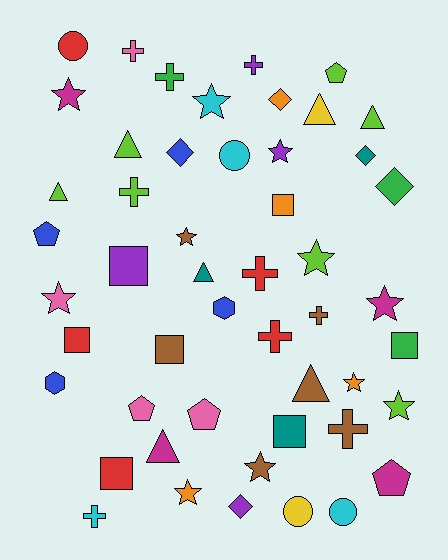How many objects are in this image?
There are 50 objects.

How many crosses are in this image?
There are 9 crosses.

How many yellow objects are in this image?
There are 2 yellow objects.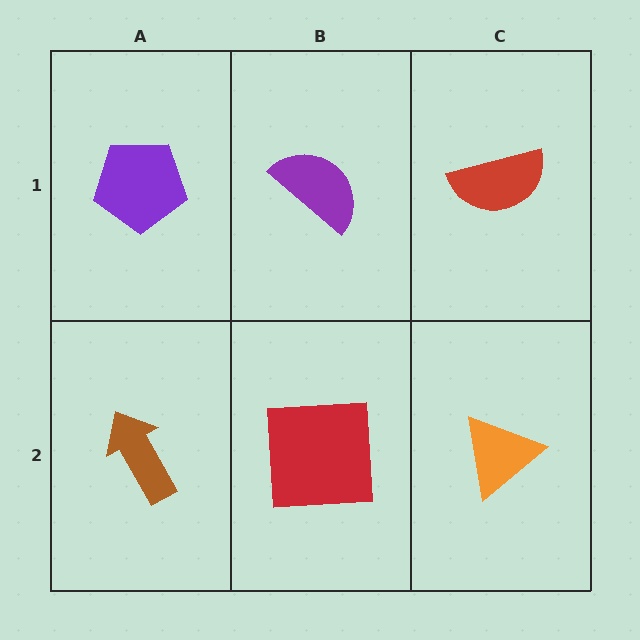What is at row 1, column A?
A purple pentagon.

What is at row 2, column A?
A brown arrow.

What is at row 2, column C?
An orange triangle.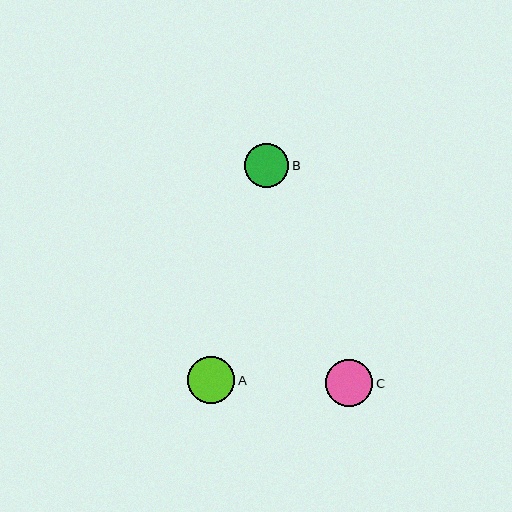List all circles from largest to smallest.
From largest to smallest: C, A, B.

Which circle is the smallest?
Circle B is the smallest with a size of approximately 44 pixels.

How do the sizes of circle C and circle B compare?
Circle C and circle B are approximately the same size.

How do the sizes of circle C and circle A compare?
Circle C and circle A are approximately the same size.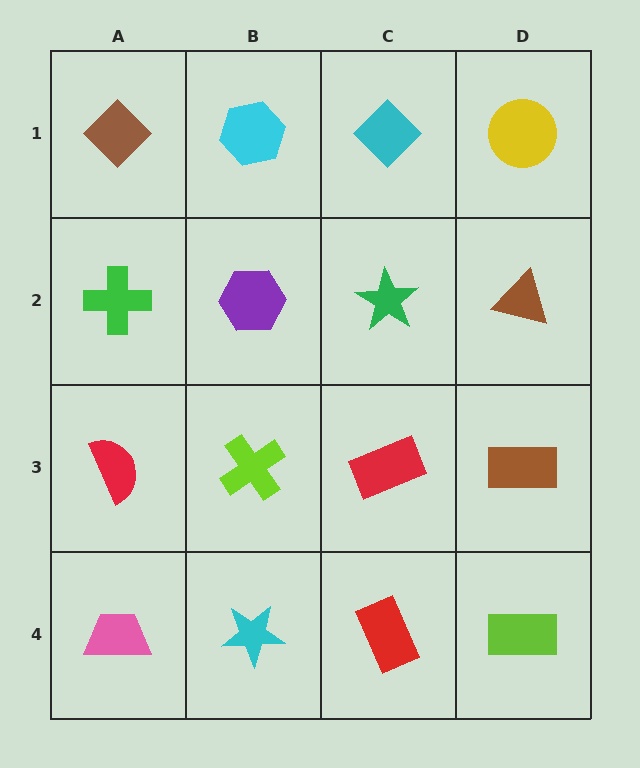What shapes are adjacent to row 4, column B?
A lime cross (row 3, column B), a pink trapezoid (row 4, column A), a red rectangle (row 4, column C).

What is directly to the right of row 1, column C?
A yellow circle.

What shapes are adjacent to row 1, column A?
A green cross (row 2, column A), a cyan hexagon (row 1, column B).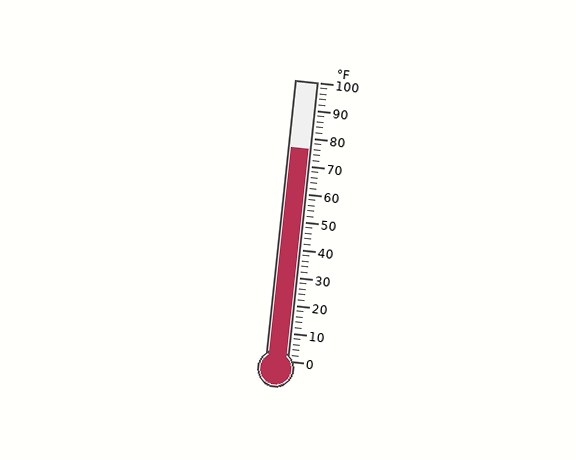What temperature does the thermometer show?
The thermometer shows approximately 76°F.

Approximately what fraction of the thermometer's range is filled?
The thermometer is filled to approximately 75% of its range.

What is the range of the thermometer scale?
The thermometer scale ranges from 0°F to 100°F.